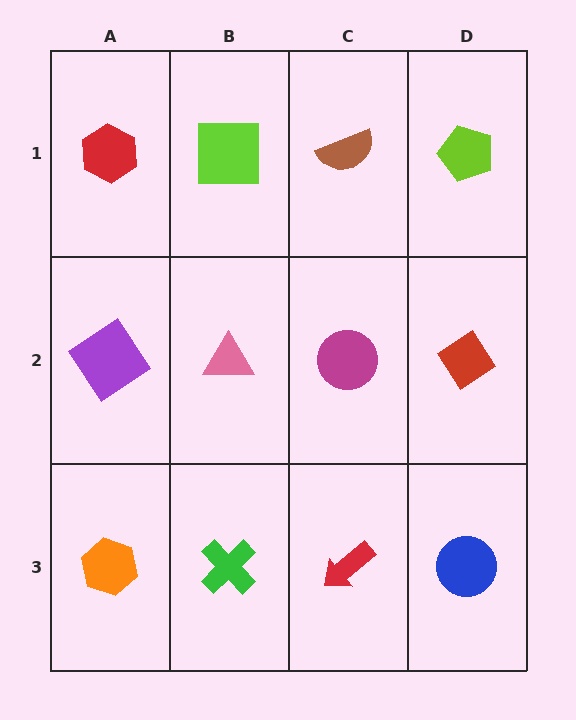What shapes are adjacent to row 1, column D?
A red diamond (row 2, column D), a brown semicircle (row 1, column C).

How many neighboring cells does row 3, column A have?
2.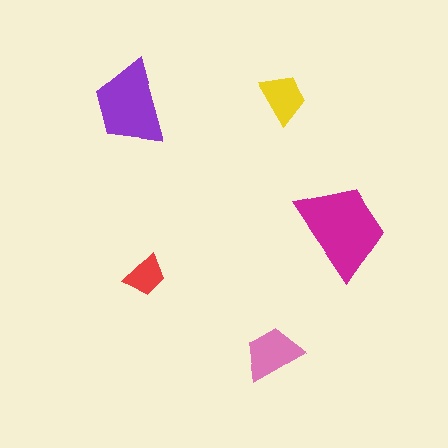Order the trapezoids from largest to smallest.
the magenta one, the purple one, the pink one, the yellow one, the red one.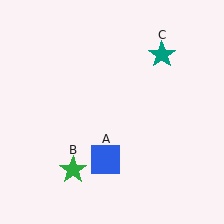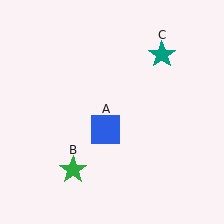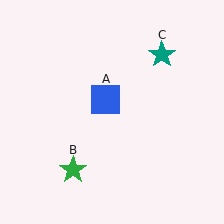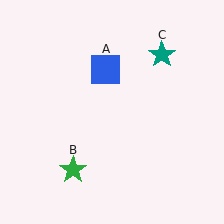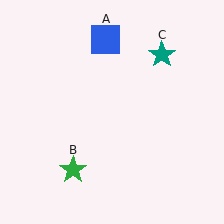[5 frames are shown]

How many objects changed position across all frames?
1 object changed position: blue square (object A).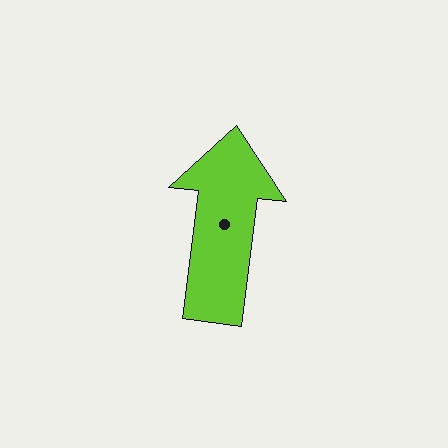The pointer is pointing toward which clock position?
Roughly 12 o'clock.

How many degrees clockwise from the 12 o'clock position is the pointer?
Approximately 7 degrees.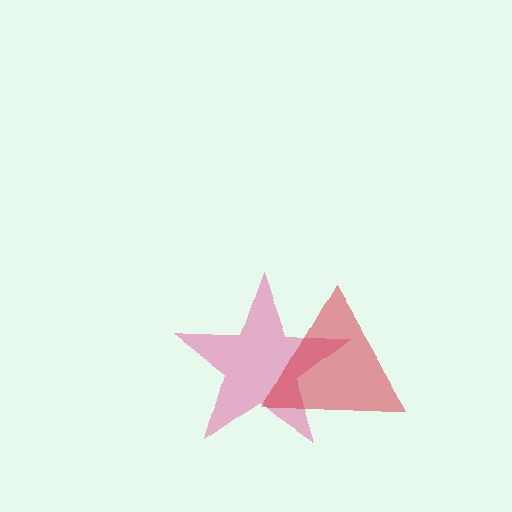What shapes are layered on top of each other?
The layered shapes are: a pink star, a red triangle.